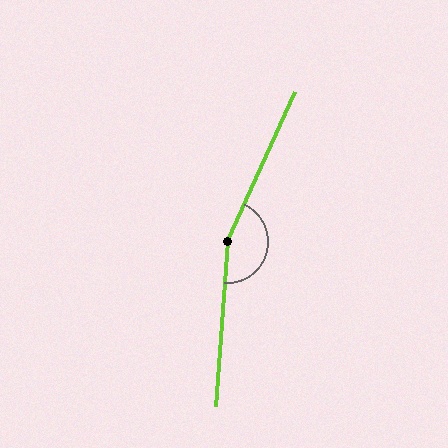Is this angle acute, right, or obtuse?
It is obtuse.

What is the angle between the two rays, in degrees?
Approximately 160 degrees.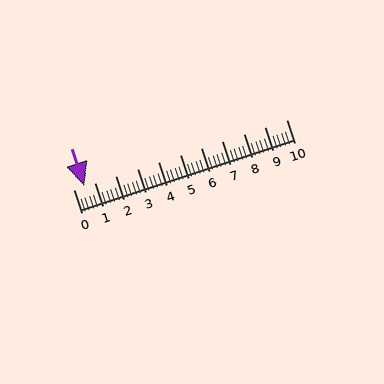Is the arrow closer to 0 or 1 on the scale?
The arrow is closer to 1.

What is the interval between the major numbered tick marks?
The major tick marks are spaced 1 units apart.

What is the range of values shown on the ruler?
The ruler shows values from 0 to 10.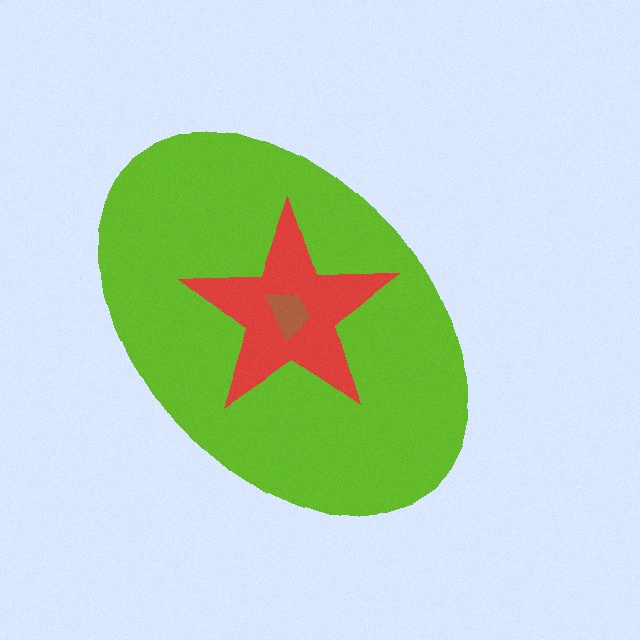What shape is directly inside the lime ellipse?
The red star.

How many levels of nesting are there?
3.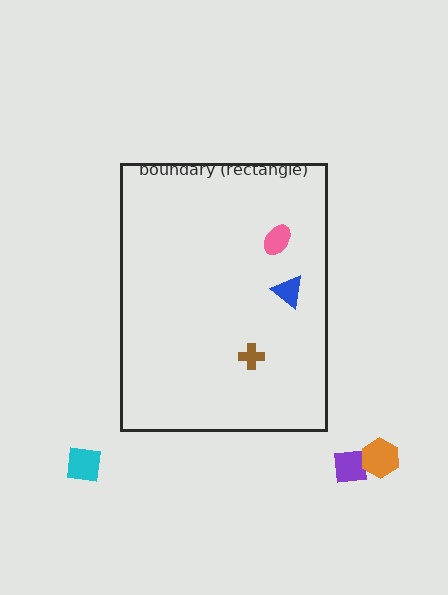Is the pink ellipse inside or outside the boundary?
Inside.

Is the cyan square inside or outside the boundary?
Outside.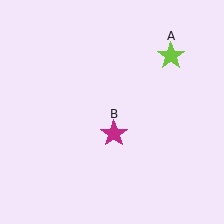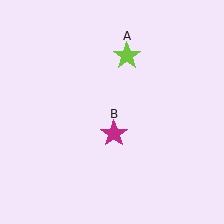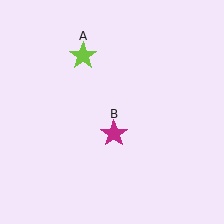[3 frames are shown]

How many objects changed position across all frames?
1 object changed position: lime star (object A).